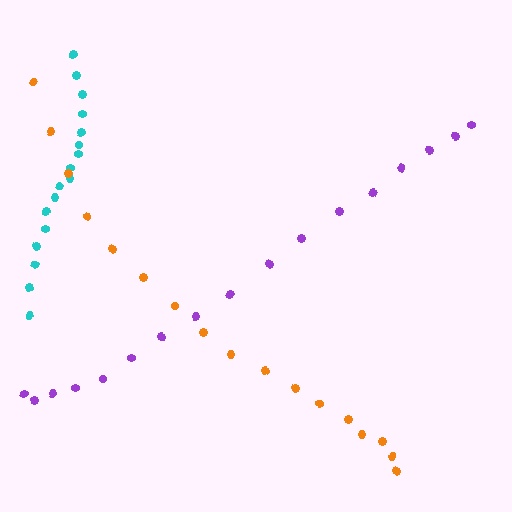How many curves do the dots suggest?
There are 3 distinct paths.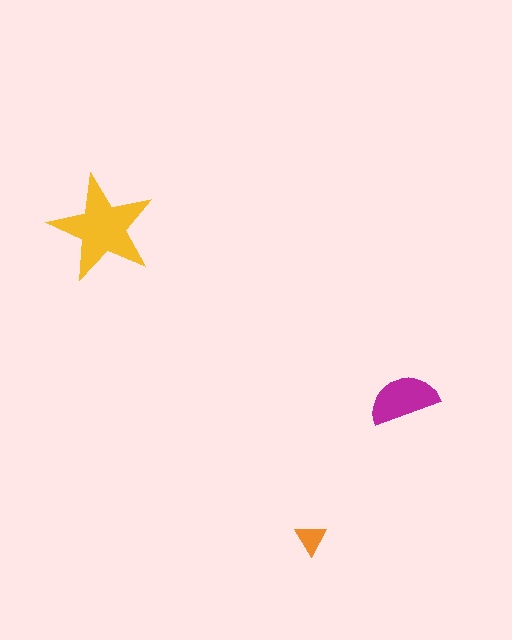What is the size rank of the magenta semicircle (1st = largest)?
2nd.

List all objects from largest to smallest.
The yellow star, the magenta semicircle, the orange triangle.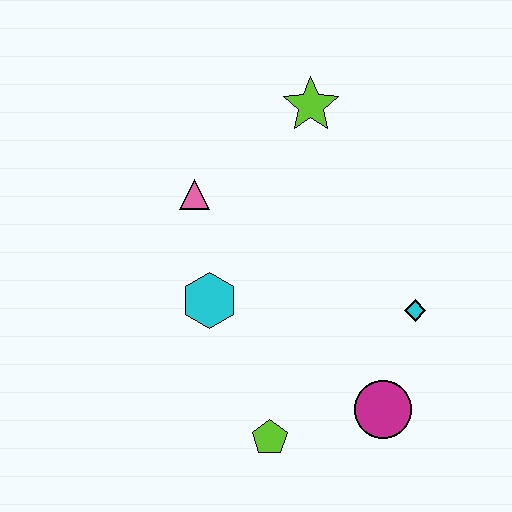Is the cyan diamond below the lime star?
Yes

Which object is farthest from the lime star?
The lime pentagon is farthest from the lime star.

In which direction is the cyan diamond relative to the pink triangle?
The cyan diamond is to the right of the pink triangle.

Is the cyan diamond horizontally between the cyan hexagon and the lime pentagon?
No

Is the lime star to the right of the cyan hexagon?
Yes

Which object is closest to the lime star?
The pink triangle is closest to the lime star.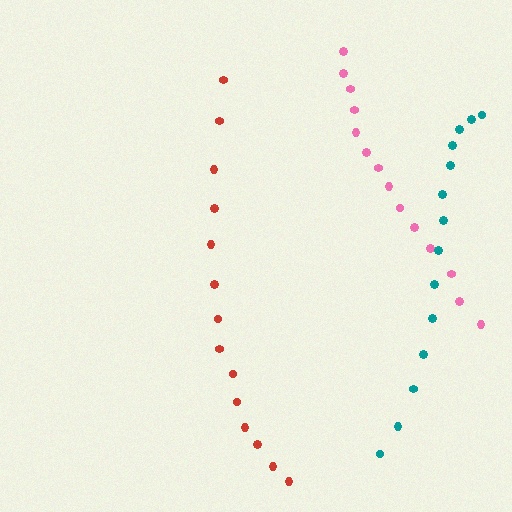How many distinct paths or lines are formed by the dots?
There are 3 distinct paths.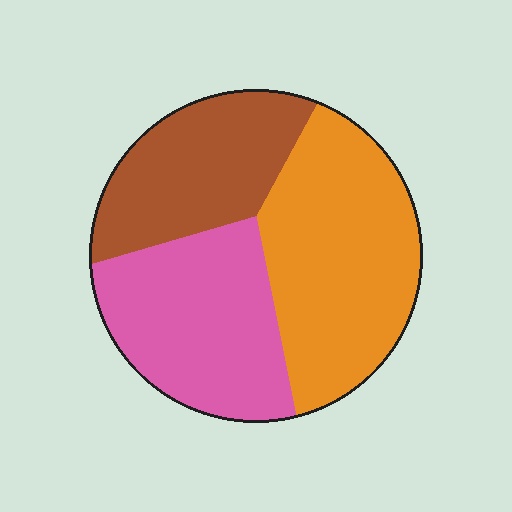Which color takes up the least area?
Brown, at roughly 25%.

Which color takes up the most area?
Orange, at roughly 40%.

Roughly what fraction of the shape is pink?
Pink takes up between a quarter and a half of the shape.